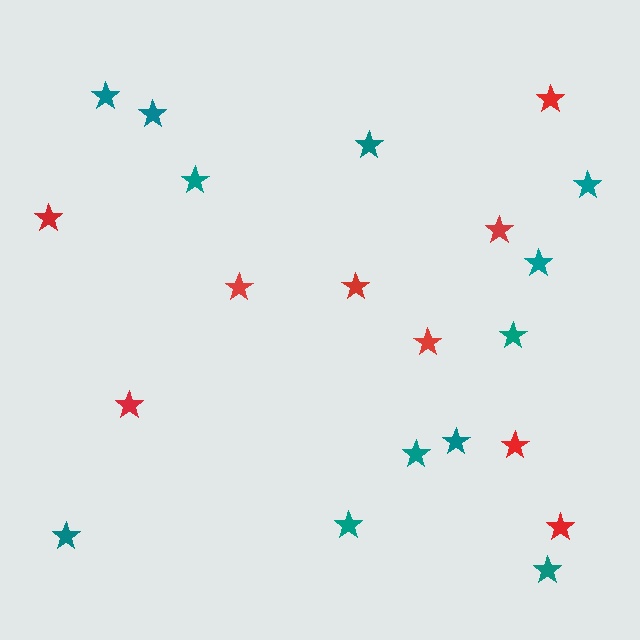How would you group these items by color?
There are 2 groups: one group of red stars (9) and one group of teal stars (12).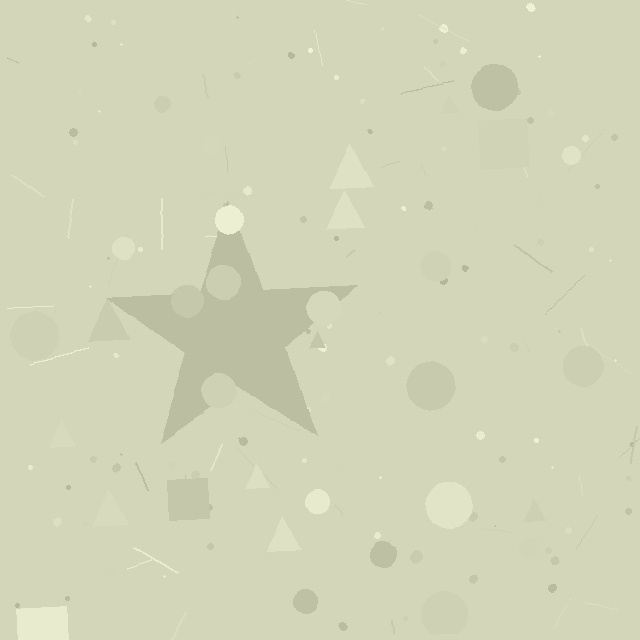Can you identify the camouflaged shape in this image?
The camouflaged shape is a star.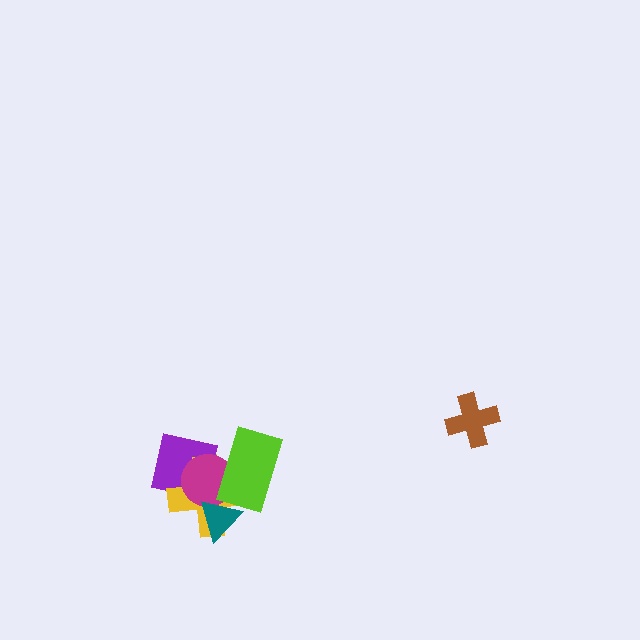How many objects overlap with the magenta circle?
4 objects overlap with the magenta circle.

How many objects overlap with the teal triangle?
2 objects overlap with the teal triangle.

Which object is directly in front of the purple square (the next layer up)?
The yellow cross is directly in front of the purple square.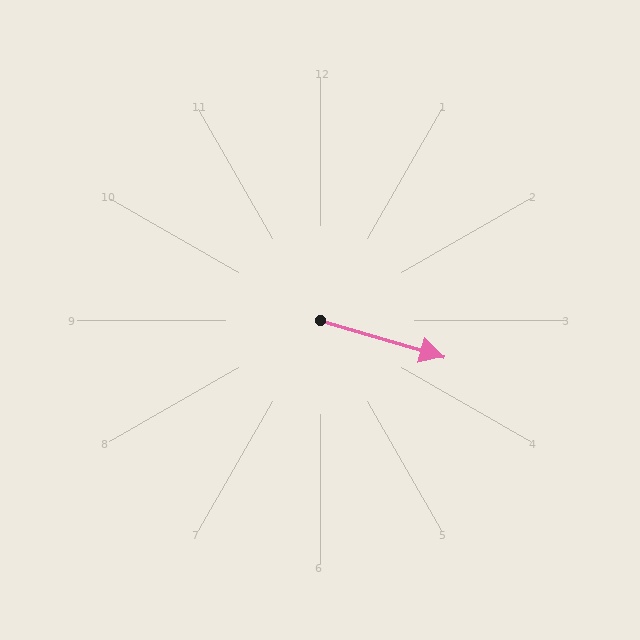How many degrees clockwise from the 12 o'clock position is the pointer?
Approximately 107 degrees.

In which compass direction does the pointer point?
East.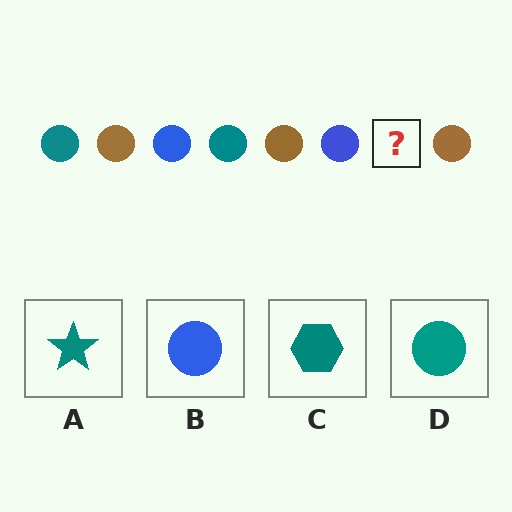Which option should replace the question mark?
Option D.